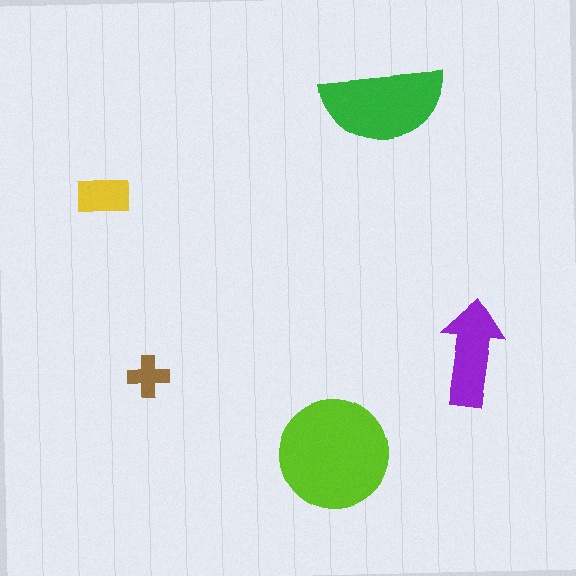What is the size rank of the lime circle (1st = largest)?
1st.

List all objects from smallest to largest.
The brown cross, the yellow rectangle, the purple arrow, the green semicircle, the lime circle.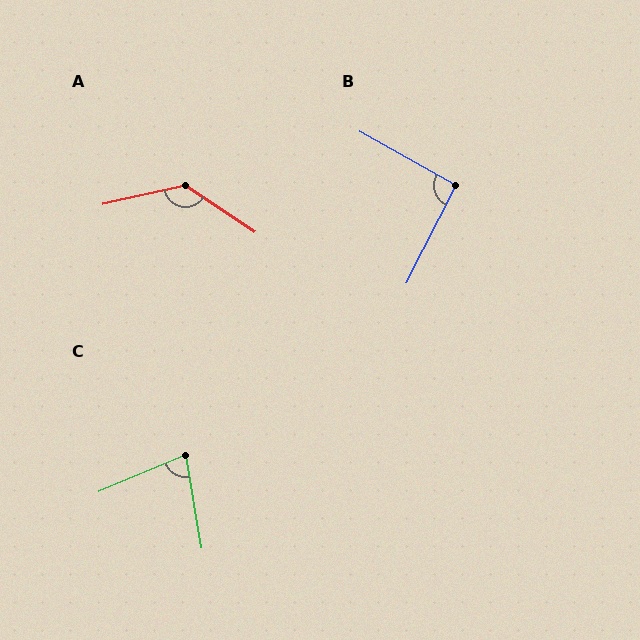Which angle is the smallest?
C, at approximately 77 degrees.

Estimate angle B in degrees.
Approximately 93 degrees.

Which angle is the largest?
A, at approximately 134 degrees.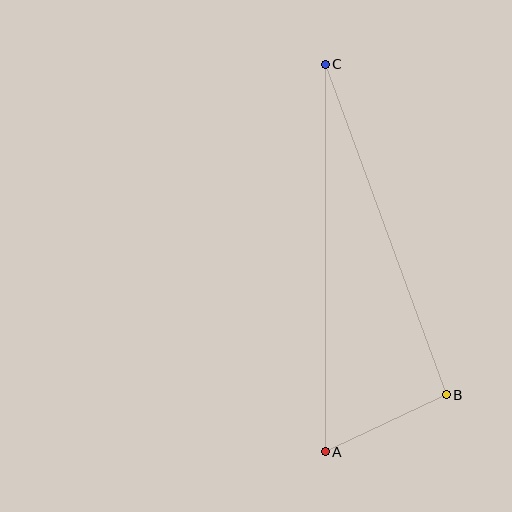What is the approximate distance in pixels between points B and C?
The distance between B and C is approximately 352 pixels.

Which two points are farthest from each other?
Points A and C are farthest from each other.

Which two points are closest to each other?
Points A and B are closest to each other.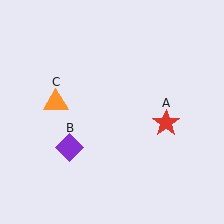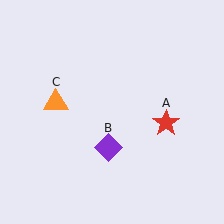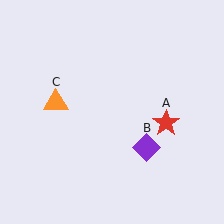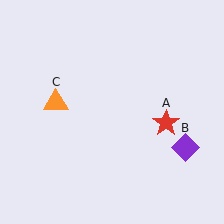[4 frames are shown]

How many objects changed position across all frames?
1 object changed position: purple diamond (object B).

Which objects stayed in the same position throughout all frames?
Red star (object A) and orange triangle (object C) remained stationary.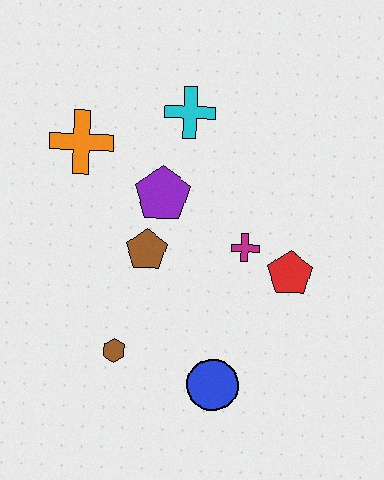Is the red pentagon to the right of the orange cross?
Yes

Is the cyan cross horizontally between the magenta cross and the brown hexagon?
Yes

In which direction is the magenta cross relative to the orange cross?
The magenta cross is to the right of the orange cross.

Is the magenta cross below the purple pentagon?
Yes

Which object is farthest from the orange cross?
The blue circle is farthest from the orange cross.